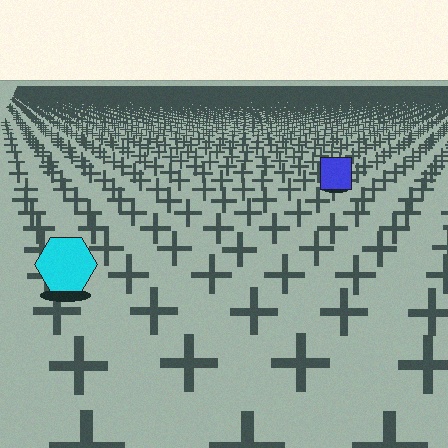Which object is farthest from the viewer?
The blue square is farthest from the viewer. It appears smaller and the ground texture around it is denser.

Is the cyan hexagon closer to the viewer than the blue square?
Yes. The cyan hexagon is closer — you can tell from the texture gradient: the ground texture is coarser near it.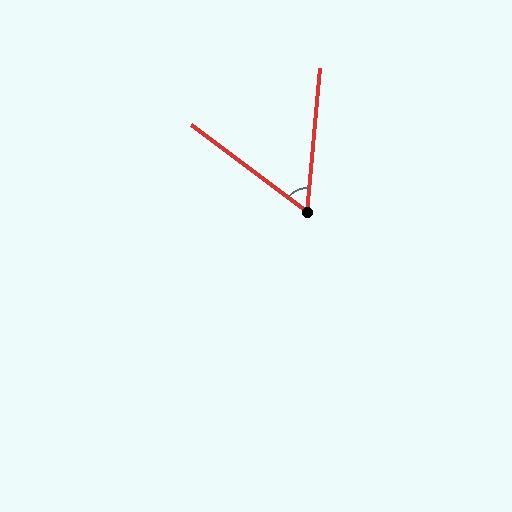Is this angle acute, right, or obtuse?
It is acute.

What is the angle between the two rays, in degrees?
Approximately 58 degrees.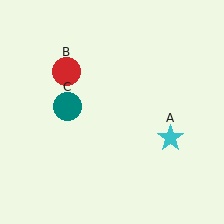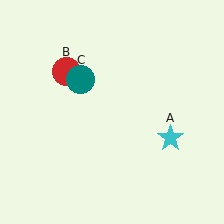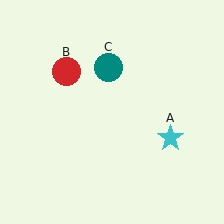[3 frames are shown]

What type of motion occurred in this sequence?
The teal circle (object C) rotated clockwise around the center of the scene.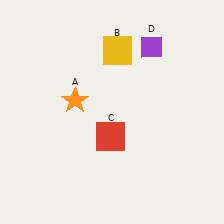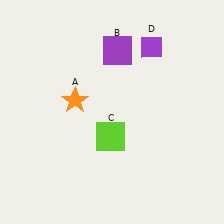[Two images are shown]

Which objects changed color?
B changed from yellow to purple. C changed from red to lime.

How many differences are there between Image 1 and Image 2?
There are 2 differences between the two images.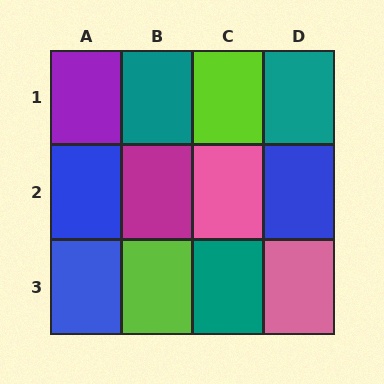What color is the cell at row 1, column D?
Teal.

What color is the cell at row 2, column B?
Magenta.